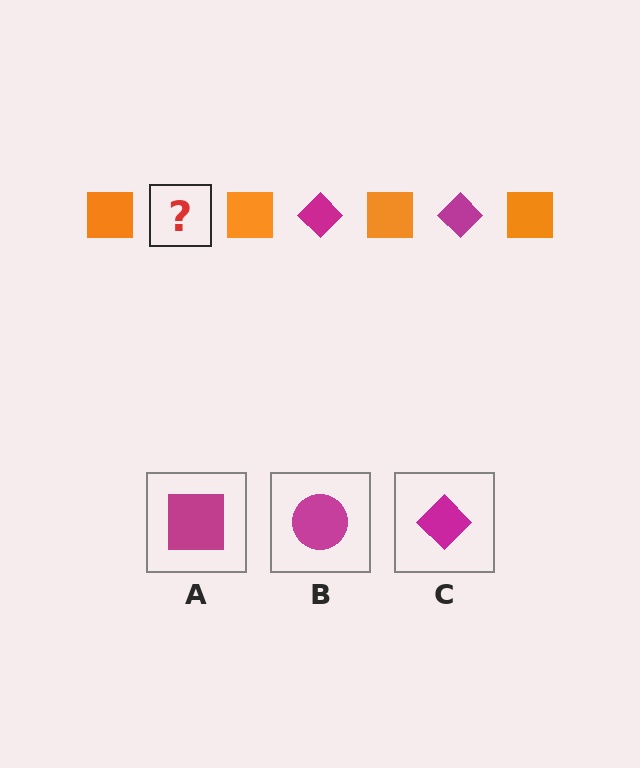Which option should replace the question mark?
Option C.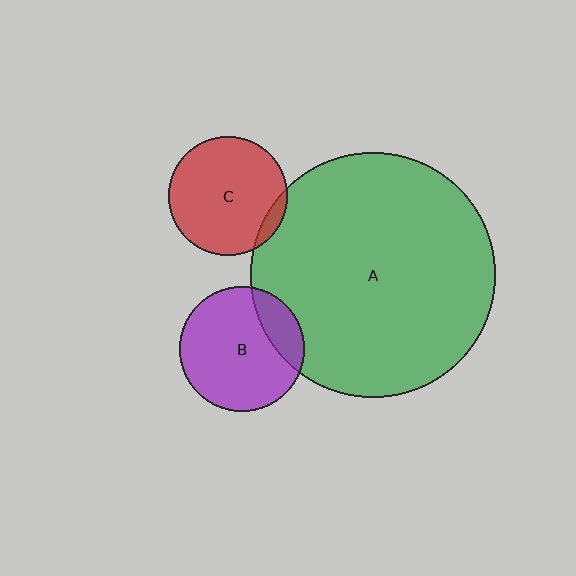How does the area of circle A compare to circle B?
Approximately 3.8 times.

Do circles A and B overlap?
Yes.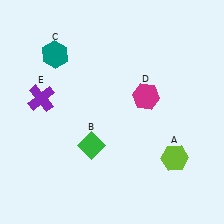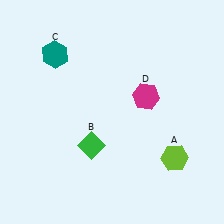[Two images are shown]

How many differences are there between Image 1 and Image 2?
There is 1 difference between the two images.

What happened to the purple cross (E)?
The purple cross (E) was removed in Image 2. It was in the top-left area of Image 1.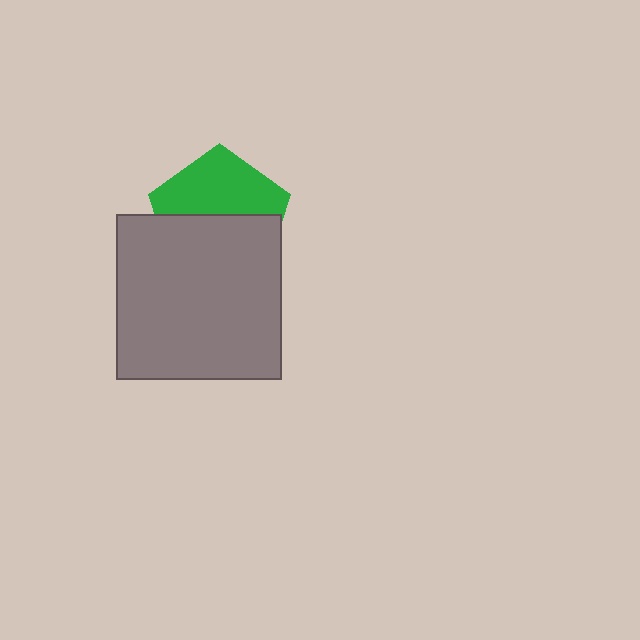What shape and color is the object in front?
The object in front is a gray square.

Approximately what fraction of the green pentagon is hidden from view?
Roughly 53% of the green pentagon is hidden behind the gray square.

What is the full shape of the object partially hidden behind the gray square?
The partially hidden object is a green pentagon.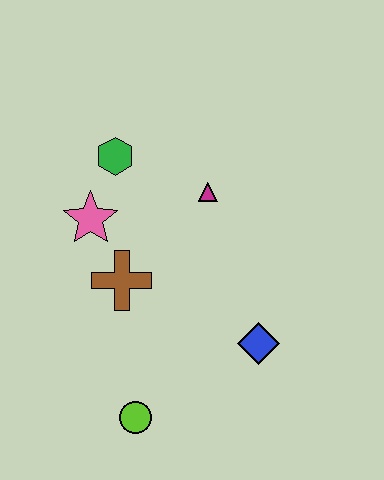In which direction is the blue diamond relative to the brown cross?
The blue diamond is to the right of the brown cross.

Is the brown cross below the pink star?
Yes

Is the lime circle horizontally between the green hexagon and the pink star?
No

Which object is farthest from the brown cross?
The blue diamond is farthest from the brown cross.